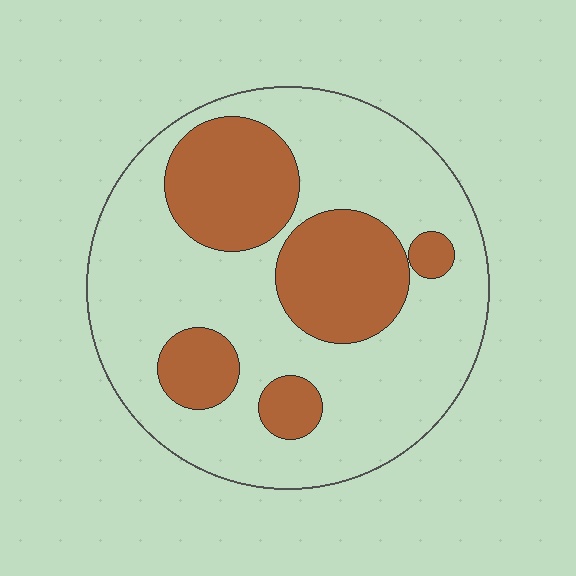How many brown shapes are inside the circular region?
5.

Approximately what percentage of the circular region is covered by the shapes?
Approximately 30%.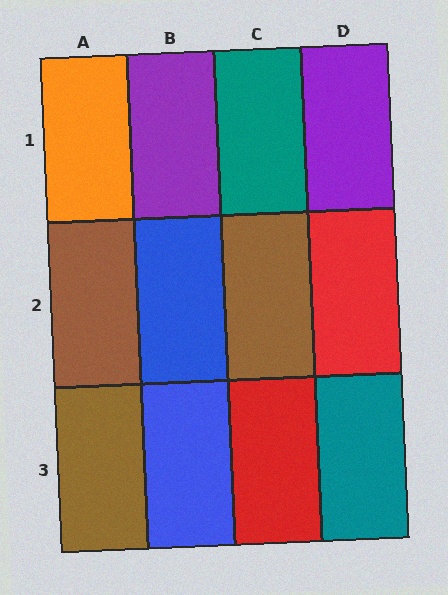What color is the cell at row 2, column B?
Blue.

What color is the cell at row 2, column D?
Red.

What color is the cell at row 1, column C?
Teal.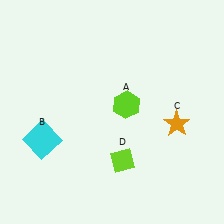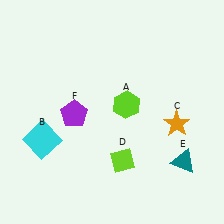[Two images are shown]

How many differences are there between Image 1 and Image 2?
There are 2 differences between the two images.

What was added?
A teal triangle (E), a purple pentagon (F) were added in Image 2.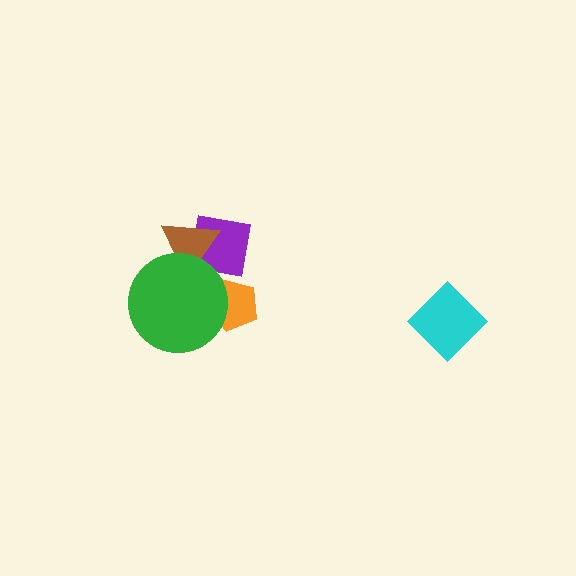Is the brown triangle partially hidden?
Yes, it is partially covered by another shape.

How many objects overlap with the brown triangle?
2 objects overlap with the brown triangle.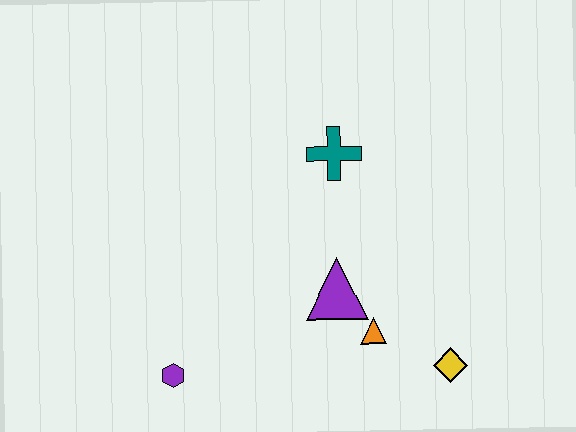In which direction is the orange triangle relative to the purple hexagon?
The orange triangle is to the right of the purple hexagon.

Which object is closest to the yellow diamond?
The orange triangle is closest to the yellow diamond.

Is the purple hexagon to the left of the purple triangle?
Yes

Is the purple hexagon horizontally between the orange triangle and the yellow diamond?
No